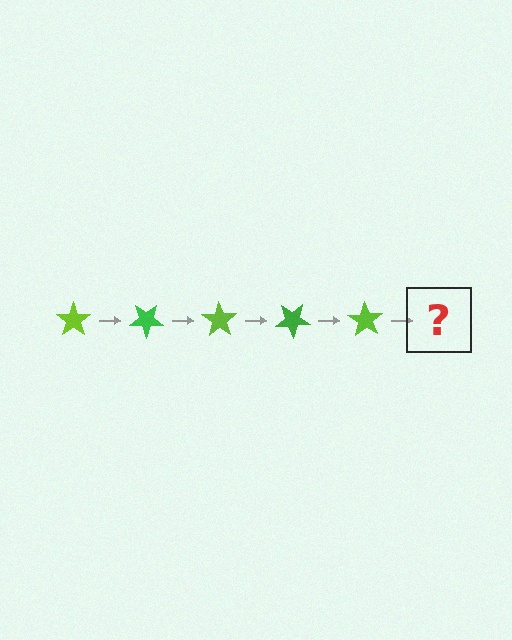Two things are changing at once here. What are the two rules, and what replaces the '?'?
The two rules are that it rotates 35 degrees each step and the color cycles through lime and green. The '?' should be a green star, rotated 175 degrees from the start.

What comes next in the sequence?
The next element should be a green star, rotated 175 degrees from the start.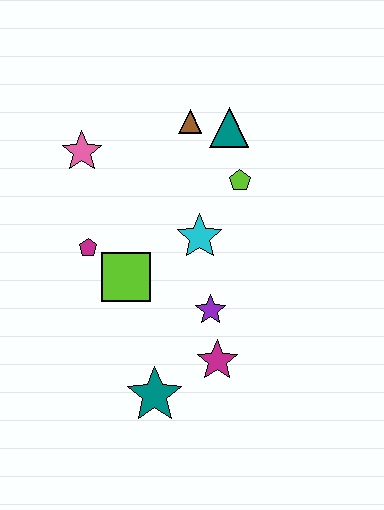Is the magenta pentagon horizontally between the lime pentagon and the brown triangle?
No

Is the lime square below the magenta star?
No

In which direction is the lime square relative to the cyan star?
The lime square is to the left of the cyan star.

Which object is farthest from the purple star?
The pink star is farthest from the purple star.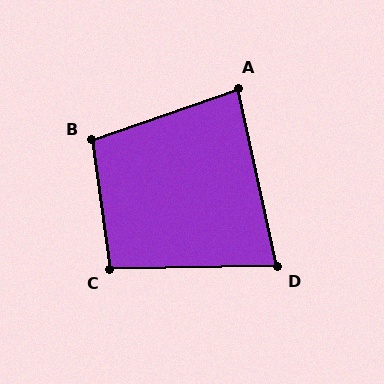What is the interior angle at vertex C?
Approximately 97 degrees (obtuse).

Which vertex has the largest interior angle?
B, at approximately 101 degrees.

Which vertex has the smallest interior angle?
D, at approximately 79 degrees.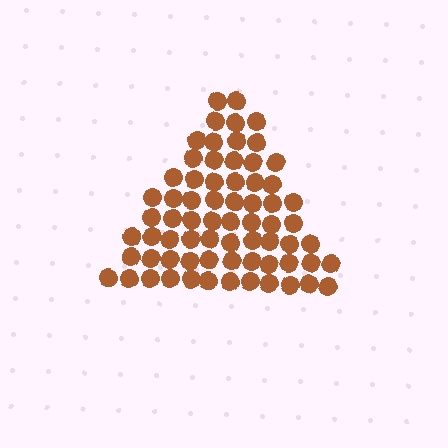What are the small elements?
The small elements are circles.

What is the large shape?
The large shape is a triangle.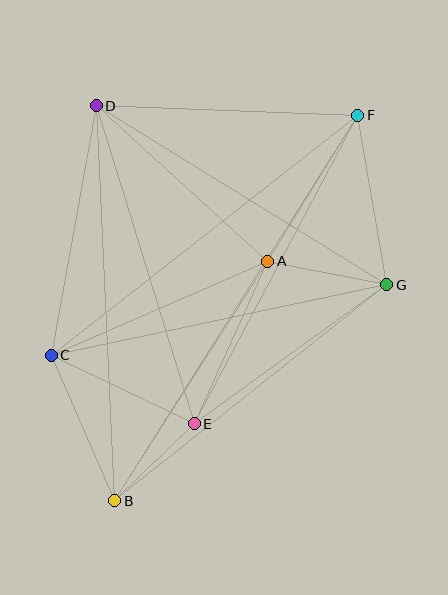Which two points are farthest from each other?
Points B and F are farthest from each other.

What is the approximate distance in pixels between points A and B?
The distance between A and B is approximately 284 pixels.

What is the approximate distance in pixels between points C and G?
The distance between C and G is approximately 343 pixels.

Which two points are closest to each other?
Points B and E are closest to each other.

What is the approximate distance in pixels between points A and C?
The distance between A and C is approximately 236 pixels.